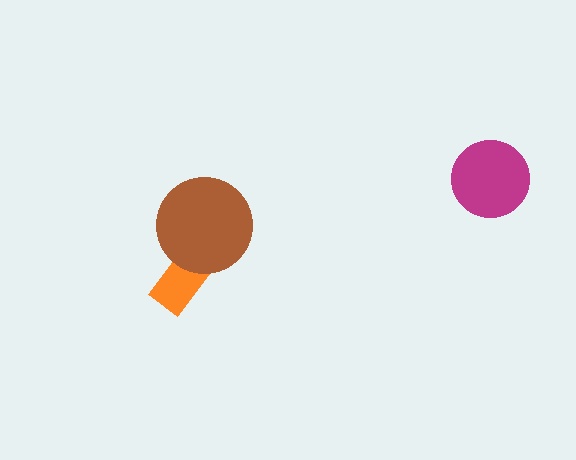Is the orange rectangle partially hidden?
Yes, it is partially covered by another shape.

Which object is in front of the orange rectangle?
The brown circle is in front of the orange rectangle.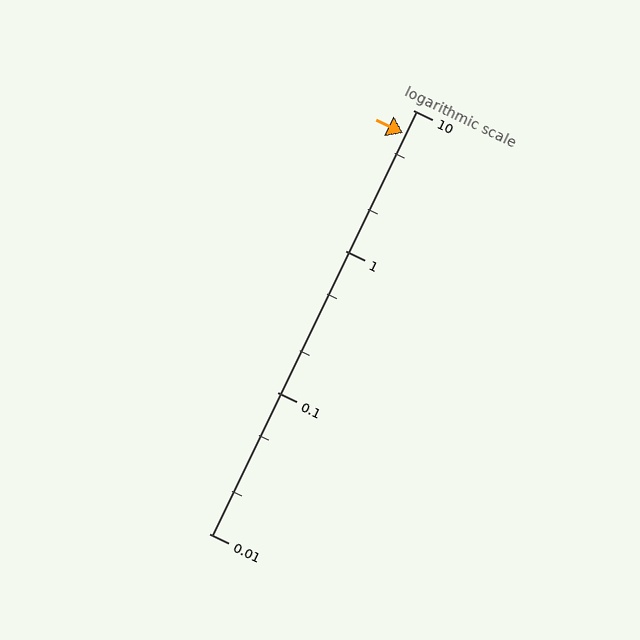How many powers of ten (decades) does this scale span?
The scale spans 3 decades, from 0.01 to 10.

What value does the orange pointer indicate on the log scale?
The pointer indicates approximately 6.9.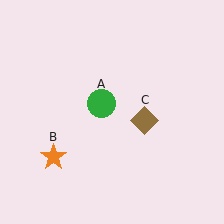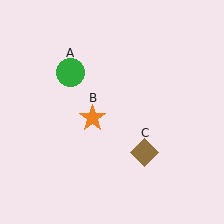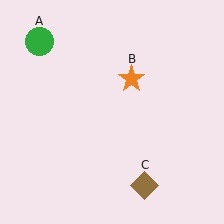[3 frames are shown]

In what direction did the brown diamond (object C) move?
The brown diamond (object C) moved down.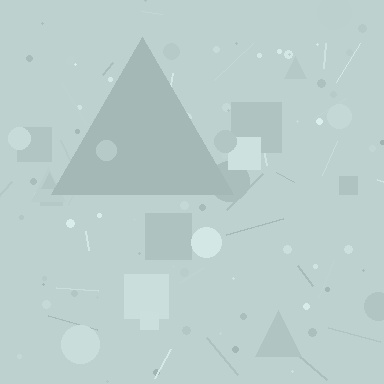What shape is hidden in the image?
A triangle is hidden in the image.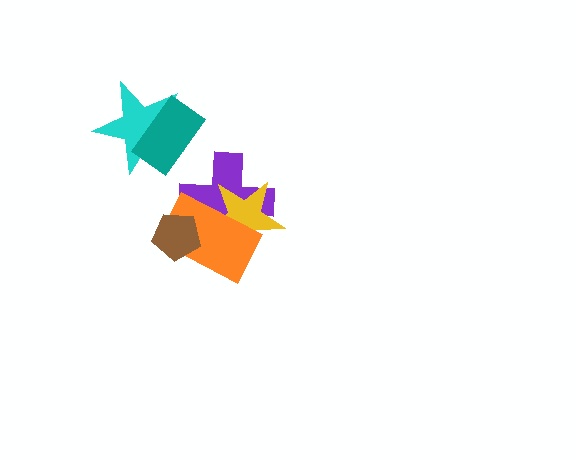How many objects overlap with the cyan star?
1 object overlaps with the cyan star.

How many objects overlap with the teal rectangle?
1 object overlaps with the teal rectangle.